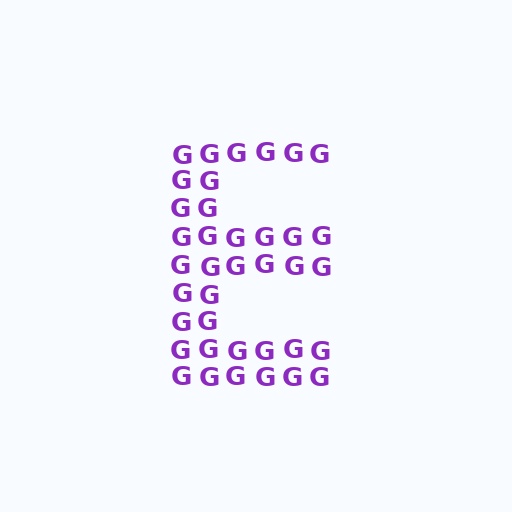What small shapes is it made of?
It is made of small letter G's.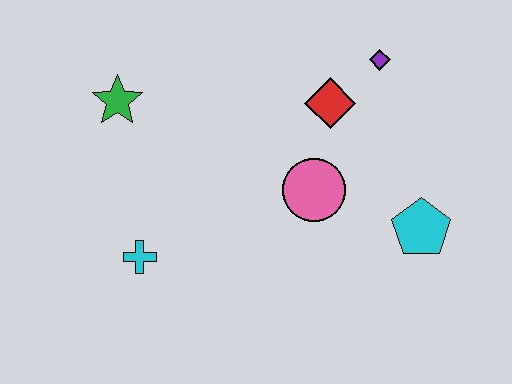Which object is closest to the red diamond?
The purple diamond is closest to the red diamond.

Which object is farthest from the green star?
The cyan pentagon is farthest from the green star.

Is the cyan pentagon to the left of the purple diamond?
No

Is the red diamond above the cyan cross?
Yes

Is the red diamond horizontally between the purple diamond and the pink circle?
Yes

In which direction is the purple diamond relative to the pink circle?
The purple diamond is above the pink circle.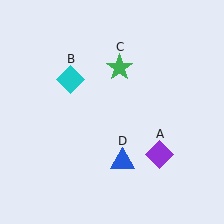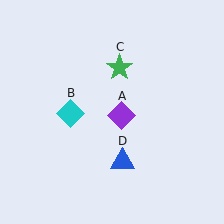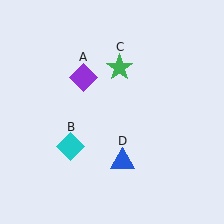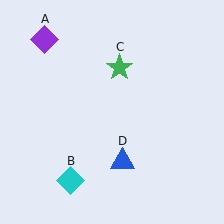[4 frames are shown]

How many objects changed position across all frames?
2 objects changed position: purple diamond (object A), cyan diamond (object B).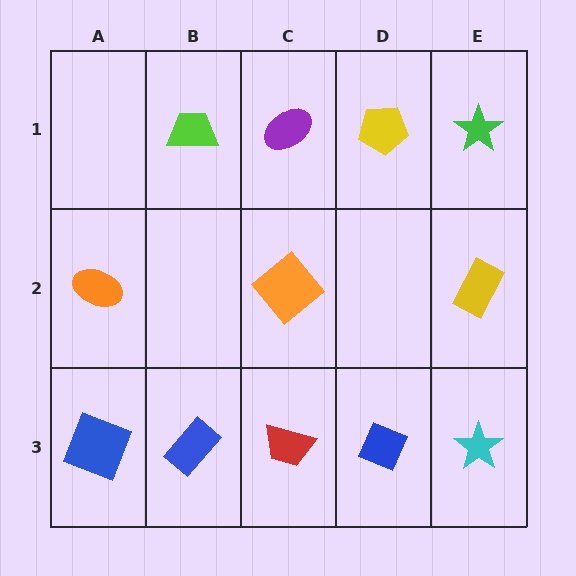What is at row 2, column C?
An orange diamond.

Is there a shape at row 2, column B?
No, that cell is empty.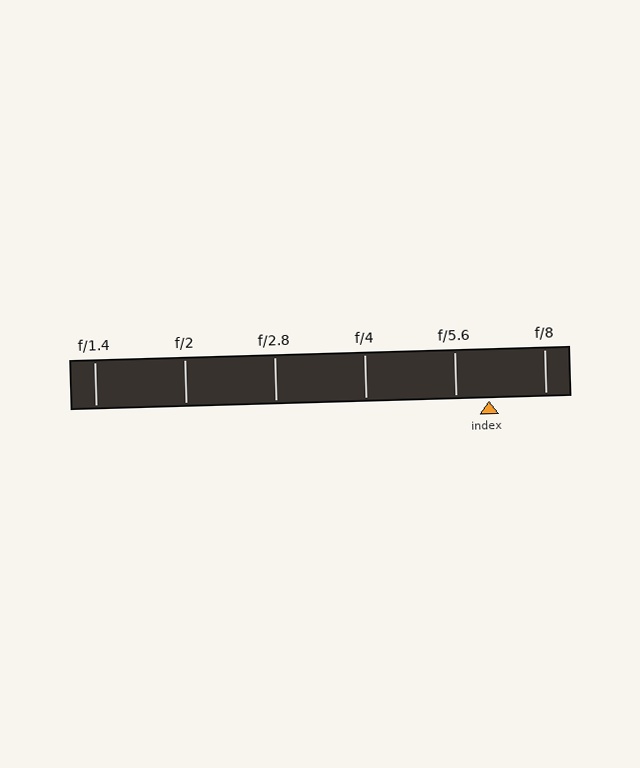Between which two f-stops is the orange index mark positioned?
The index mark is between f/5.6 and f/8.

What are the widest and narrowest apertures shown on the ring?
The widest aperture shown is f/1.4 and the narrowest is f/8.